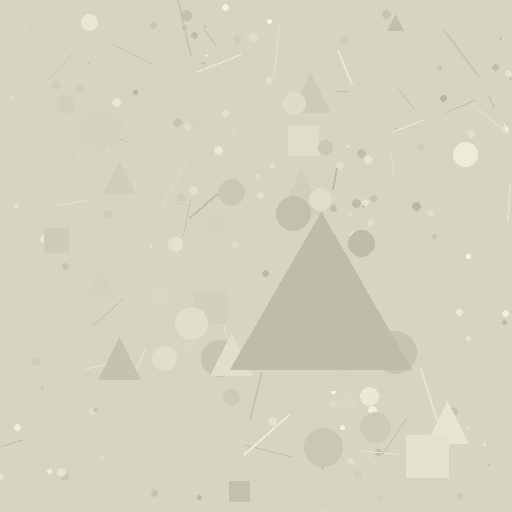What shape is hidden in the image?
A triangle is hidden in the image.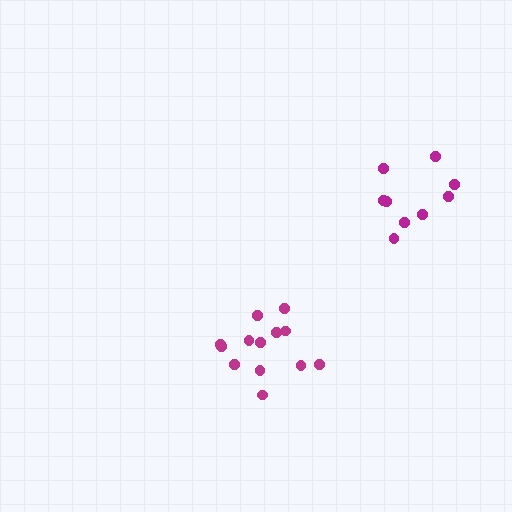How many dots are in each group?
Group 1: 13 dots, Group 2: 9 dots (22 total).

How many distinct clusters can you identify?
There are 2 distinct clusters.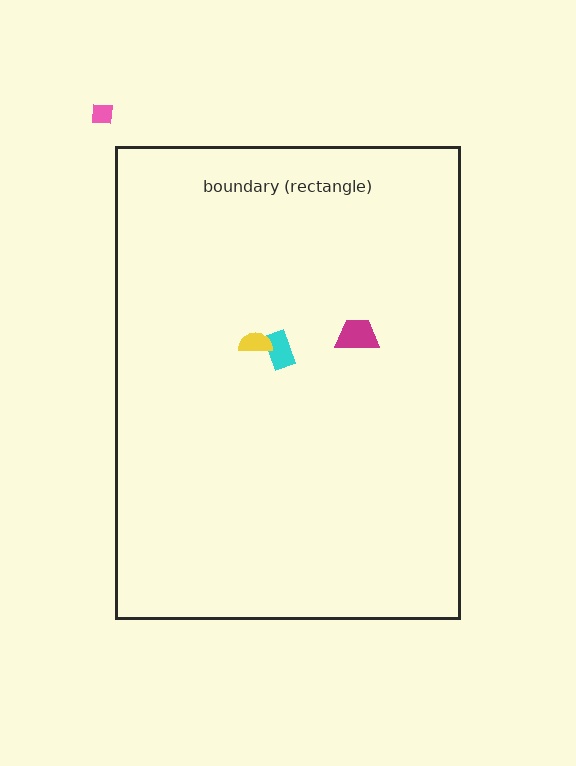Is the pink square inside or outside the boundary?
Outside.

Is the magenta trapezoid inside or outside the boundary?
Inside.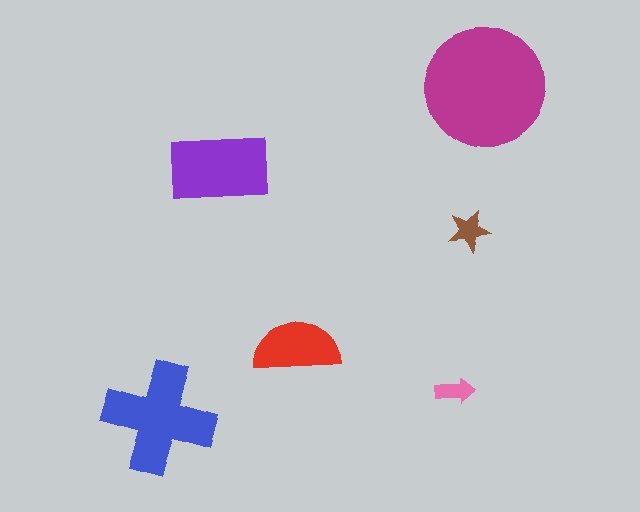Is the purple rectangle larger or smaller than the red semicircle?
Larger.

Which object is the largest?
The magenta circle.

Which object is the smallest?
The pink arrow.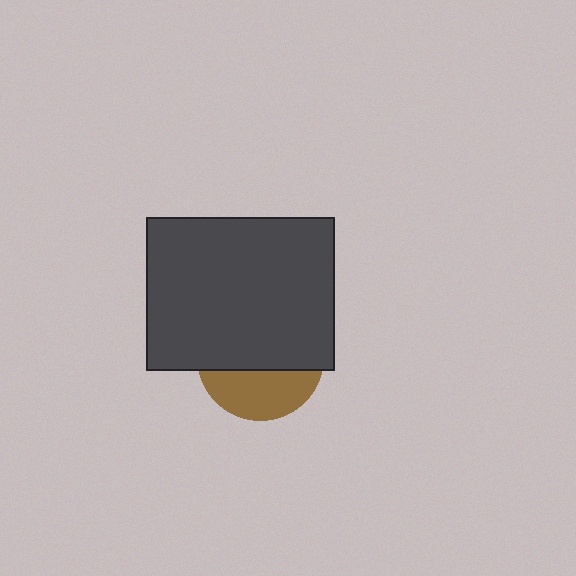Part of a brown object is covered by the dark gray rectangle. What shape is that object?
It is a circle.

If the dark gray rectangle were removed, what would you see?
You would see the complete brown circle.